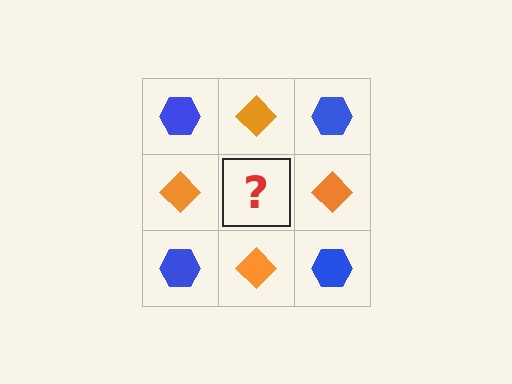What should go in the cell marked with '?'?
The missing cell should contain a blue hexagon.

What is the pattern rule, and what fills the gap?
The rule is that it alternates blue hexagon and orange diamond in a checkerboard pattern. The gap should be filled with a blue hexagon.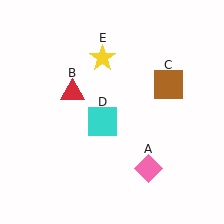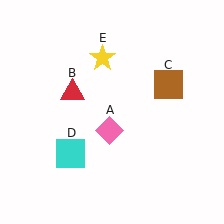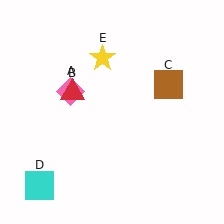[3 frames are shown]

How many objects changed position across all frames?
2 objects changed position: pink diamond (object A), cyan square (object D).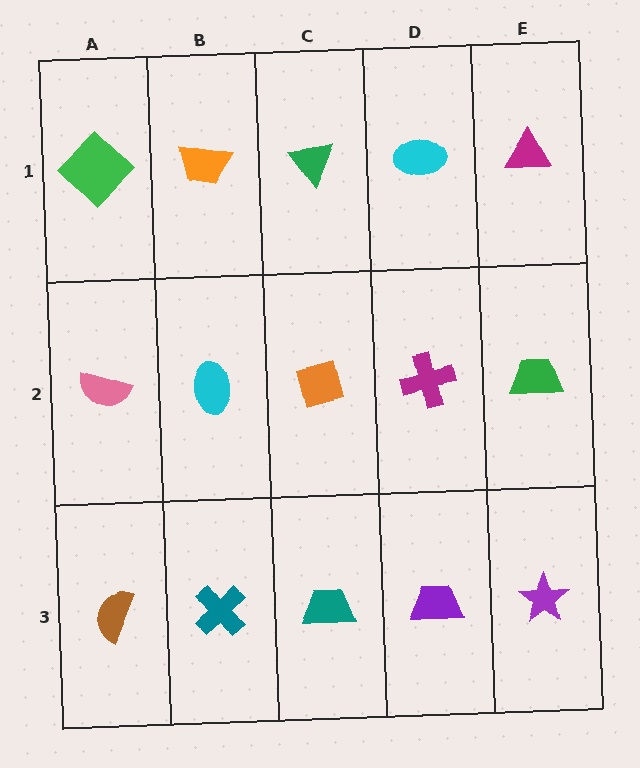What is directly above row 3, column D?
A magenta cross.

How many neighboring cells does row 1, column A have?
2.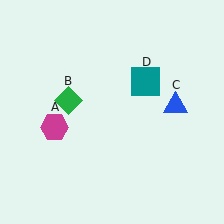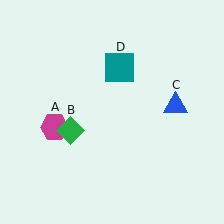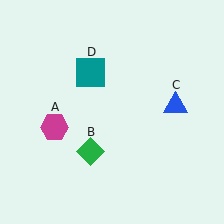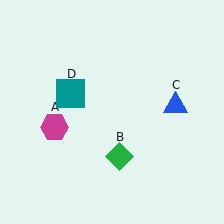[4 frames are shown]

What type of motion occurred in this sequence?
The green diamond (object B), teal square (object D) rotated counterclockwise around the center of the scene.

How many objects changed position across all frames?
2 objects changed position: green diamond (object B), teal square (object D).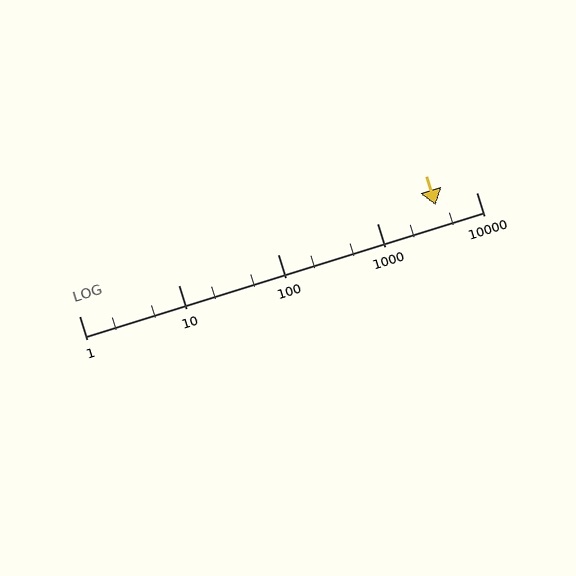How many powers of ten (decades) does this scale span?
The scale spans 4 decades, from 1 to 10000.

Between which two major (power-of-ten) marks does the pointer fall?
The pointer is between 1000 and 10000.